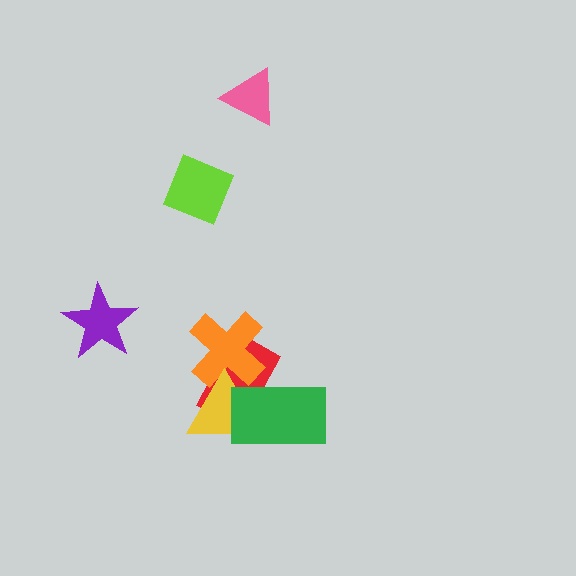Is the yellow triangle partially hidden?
Yes, it is partially covered by another shape.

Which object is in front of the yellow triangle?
The green rectangle is in front of the yellow triangle.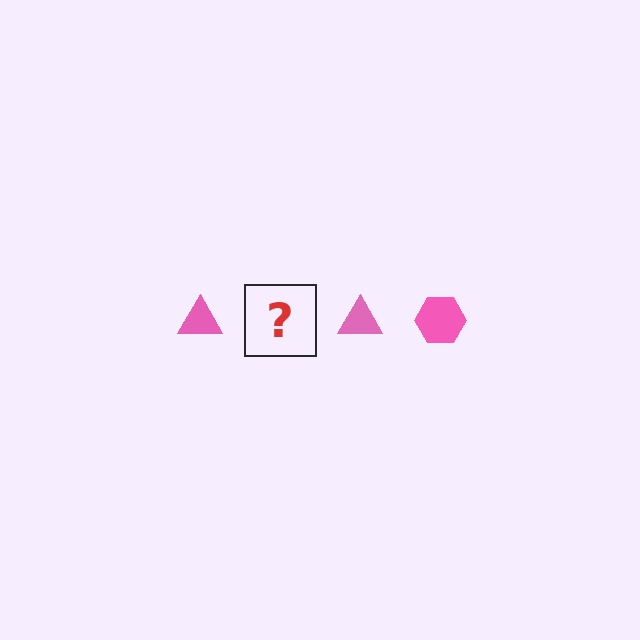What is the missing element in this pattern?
The missing element is a pink hexagon.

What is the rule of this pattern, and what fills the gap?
The rule is that the pattern cycles through triangle, hexagon shapes in pink. The gap should be filled with a pink hexagon.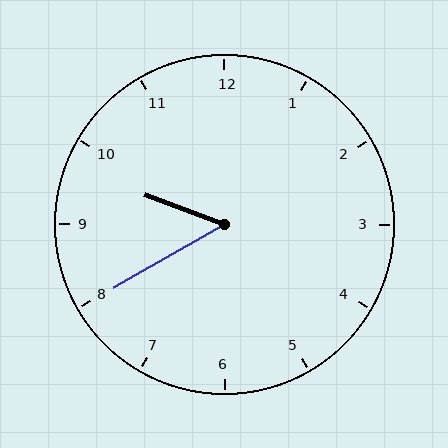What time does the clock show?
9:40.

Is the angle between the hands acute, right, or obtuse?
It is acute.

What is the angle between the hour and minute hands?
Approximately 50 degrees.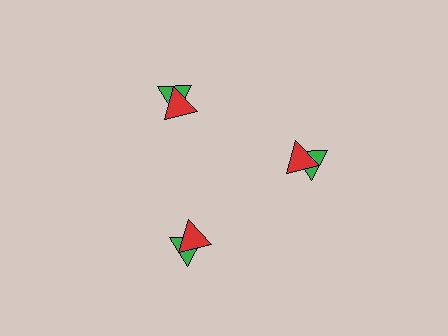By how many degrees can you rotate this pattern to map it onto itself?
The pattern maps onto itself every 120 degrees of rotation.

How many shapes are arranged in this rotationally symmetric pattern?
There are 6 shapes, arranged in 3 groups of 2.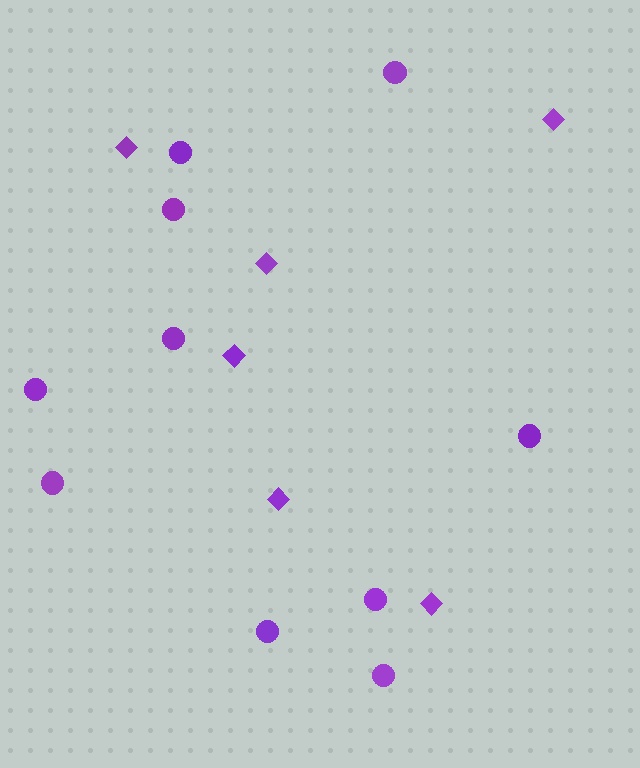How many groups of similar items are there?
There are 2 groups: one group of diamonds (6) and one group of circles (10).